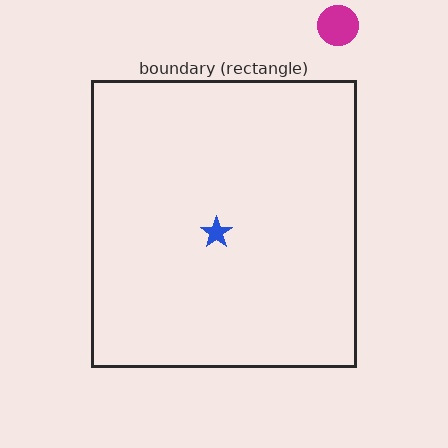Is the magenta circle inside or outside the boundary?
Outside.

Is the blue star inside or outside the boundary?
Inside.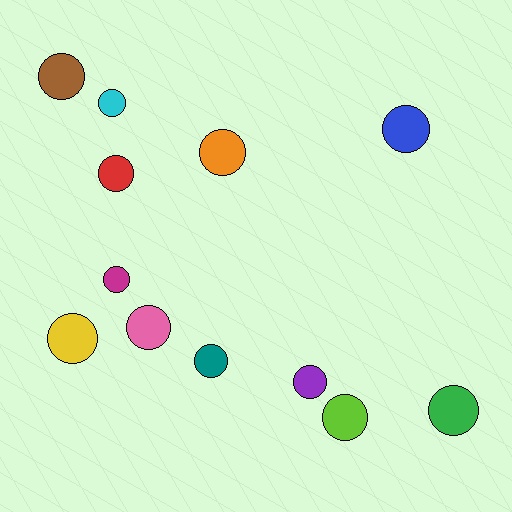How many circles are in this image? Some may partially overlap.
There are 12 circles.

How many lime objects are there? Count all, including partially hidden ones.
There is 1 lime object.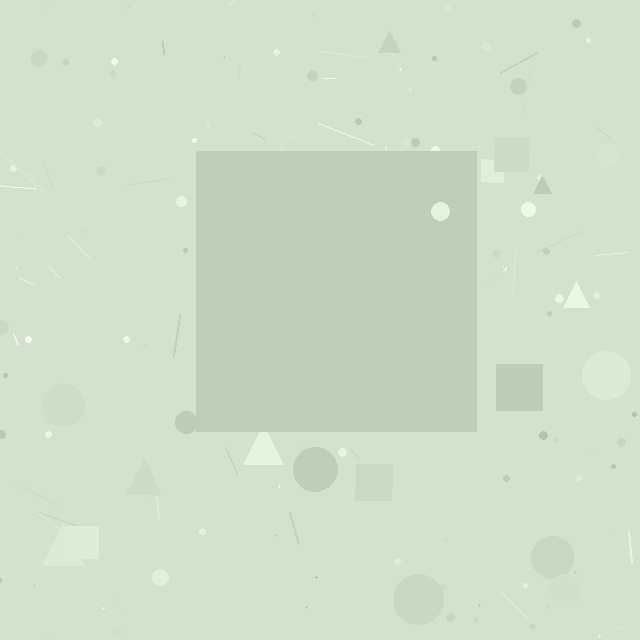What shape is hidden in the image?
A square is hidden in the image.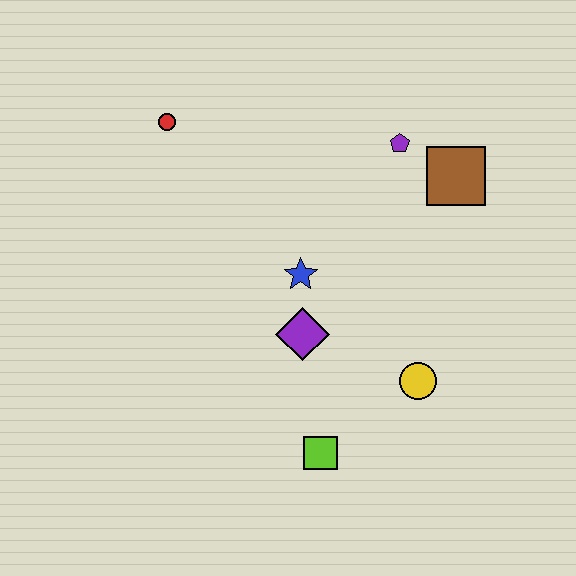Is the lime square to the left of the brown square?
Yes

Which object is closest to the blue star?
The purple diamond is closest to the blue star.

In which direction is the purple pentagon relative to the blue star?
The purple pentagon is above the blue star.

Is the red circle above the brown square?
Yes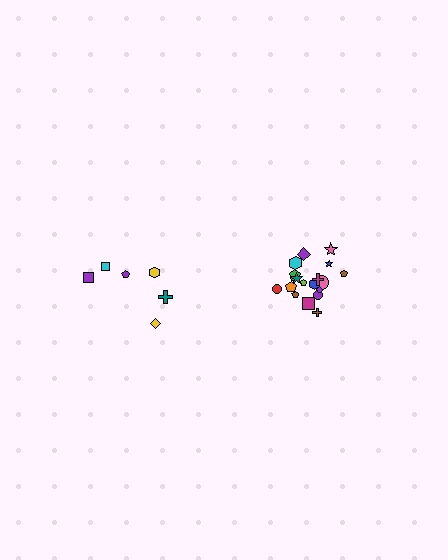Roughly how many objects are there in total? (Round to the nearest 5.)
Roughly 25 objects in total.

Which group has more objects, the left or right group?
The right group.